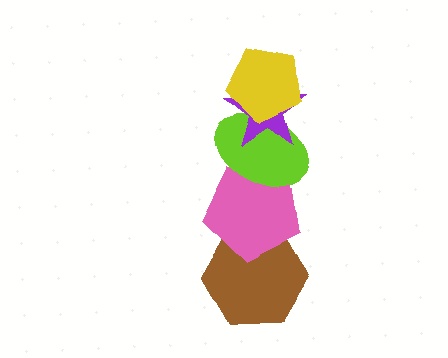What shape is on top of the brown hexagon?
The pink pentagon is on top of the brown hexagon.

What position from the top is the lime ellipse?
The lime ellipse is 3rd from the top.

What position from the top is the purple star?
The purple star is 2nd from the top.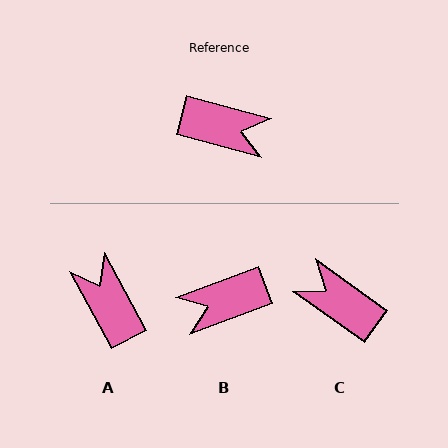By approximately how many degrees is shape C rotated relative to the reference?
Approximately 160 degrees counter-clockwise.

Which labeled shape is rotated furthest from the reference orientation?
C, about 160 degrees away.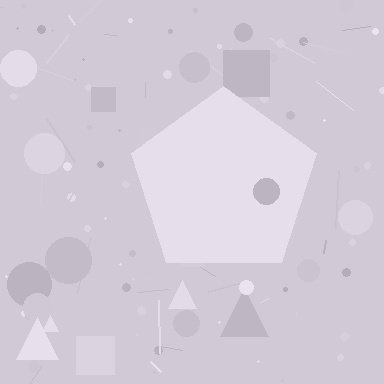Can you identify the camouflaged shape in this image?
The camouflaged shape is a pentagon.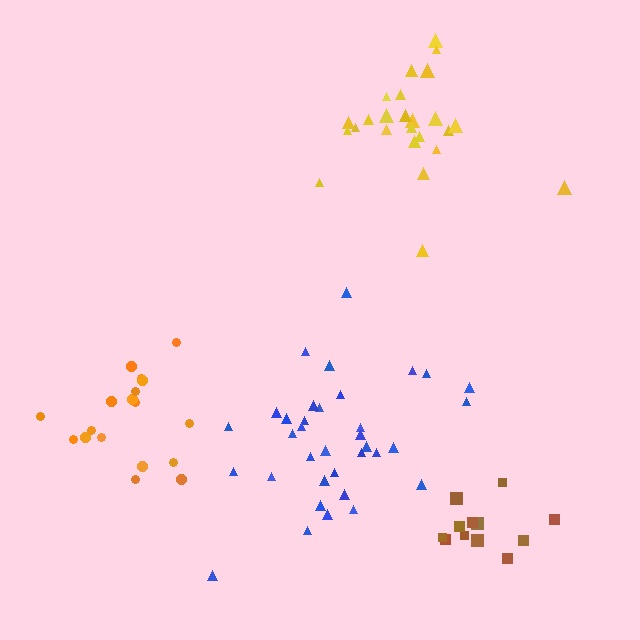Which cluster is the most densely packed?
Brown.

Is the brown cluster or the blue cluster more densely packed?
Brown.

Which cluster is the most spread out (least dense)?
Blue.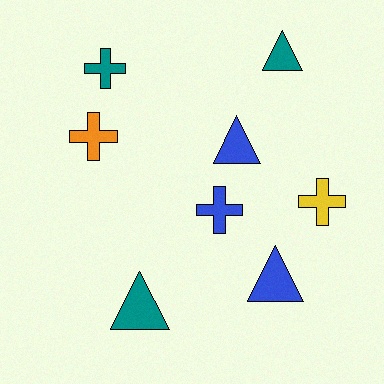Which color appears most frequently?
Teal, with 3 objects.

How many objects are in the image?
There are 8 objects.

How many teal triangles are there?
There are 2 teal triangles.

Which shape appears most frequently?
Cross, with 4 objects.